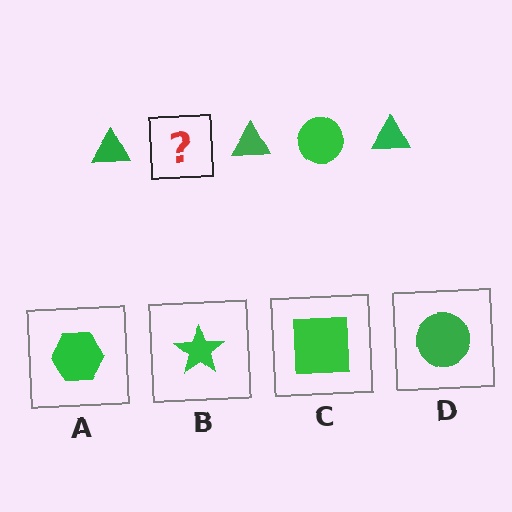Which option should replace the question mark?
Option D.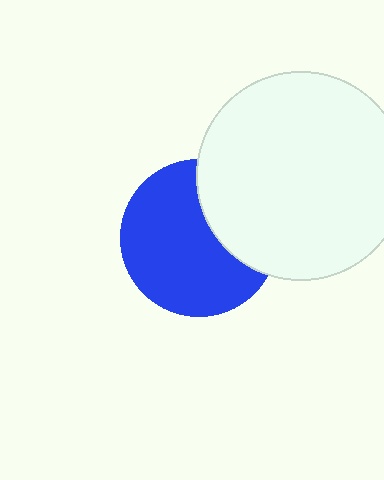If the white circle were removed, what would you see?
You would see the complete blue circle.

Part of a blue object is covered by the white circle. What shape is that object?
It is a circle.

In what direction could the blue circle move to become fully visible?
The blue circle could move left. That would shift it out from behind the white circle entirely.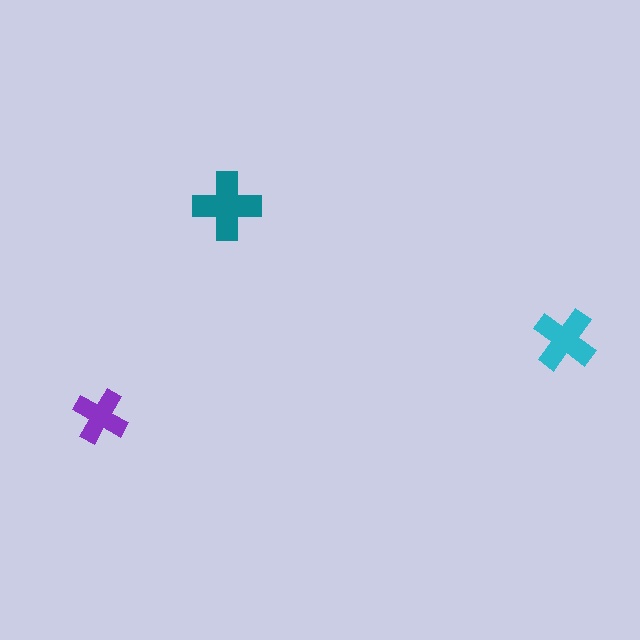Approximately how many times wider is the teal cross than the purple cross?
About 1.5 times wider.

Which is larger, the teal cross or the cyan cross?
The teal one.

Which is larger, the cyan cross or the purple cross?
The cyan one.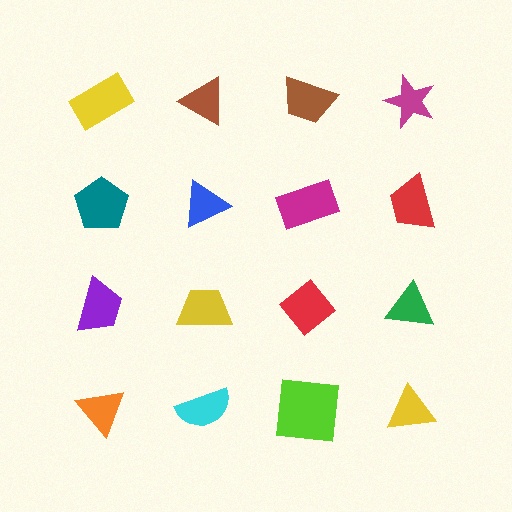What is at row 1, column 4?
A magenta star.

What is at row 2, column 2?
A blue triangle.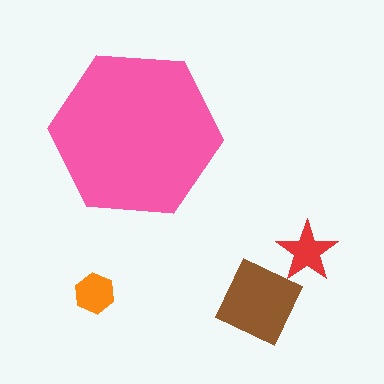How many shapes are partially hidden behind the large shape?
0 shapes are partially hidden.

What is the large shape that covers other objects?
A pink hexagon.